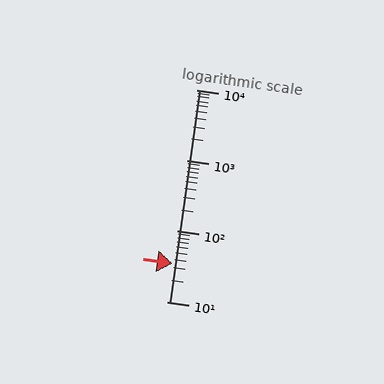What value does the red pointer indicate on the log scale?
The pointer indicates approximately 35.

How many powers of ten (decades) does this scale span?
The scale spans 3 decades, from 10 to 10000.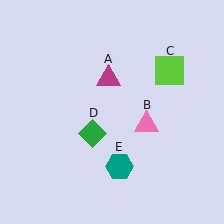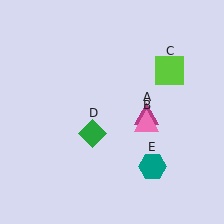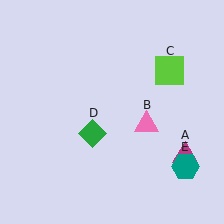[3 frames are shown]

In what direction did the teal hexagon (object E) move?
The teal hexagon (object E) moved right.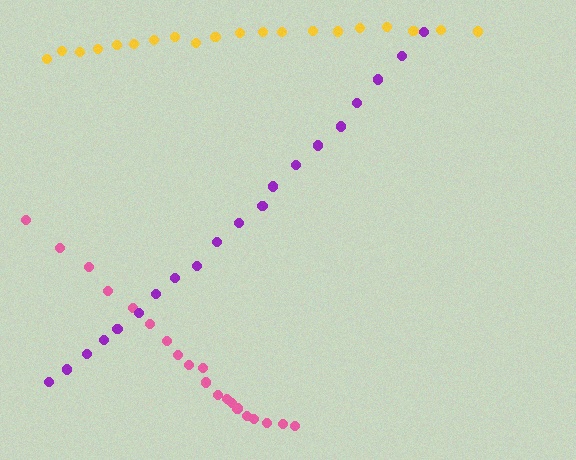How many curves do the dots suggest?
There are 3 distinct paths.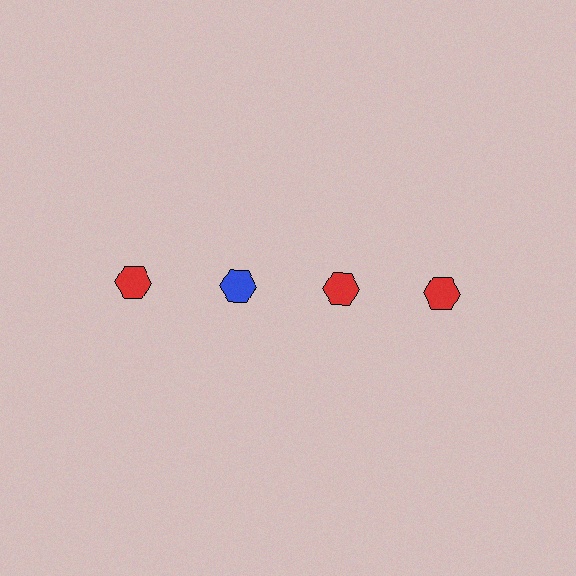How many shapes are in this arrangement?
There are 4 shapes arranged in a grid pattern.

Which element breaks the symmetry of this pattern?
The blue hexagon in the top row, second from left column breaks the symmetry. All other shapes are red hexagons.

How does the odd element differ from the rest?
It has a different color: blue instead of red.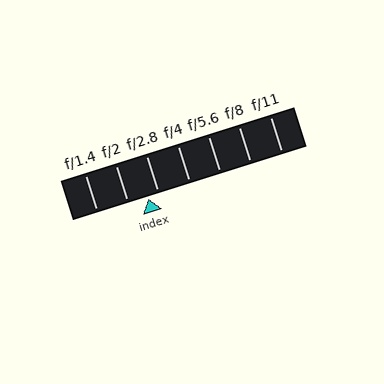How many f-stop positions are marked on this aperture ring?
There are 7 f-stop positions marked.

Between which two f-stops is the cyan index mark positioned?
The index mark is between f/2 and f/2.8.